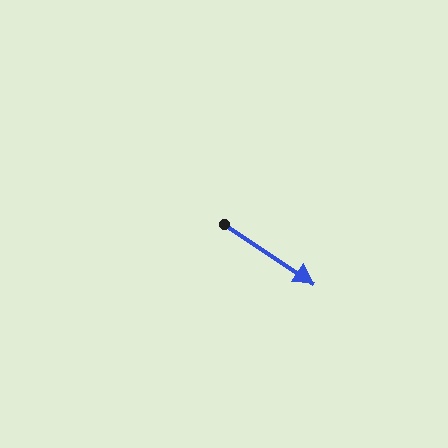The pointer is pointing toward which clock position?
Roughly 4 o'clock.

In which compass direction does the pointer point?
Southeast.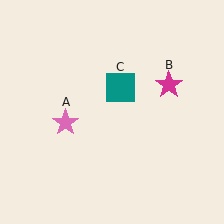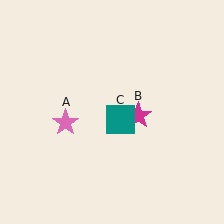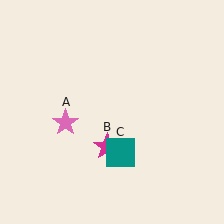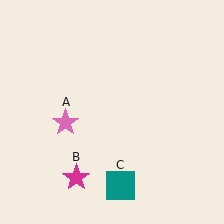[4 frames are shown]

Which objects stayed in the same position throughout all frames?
Pink star (object A) remained stationary.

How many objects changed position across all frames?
2 objects changed position: magenta star (object B), teal square (object C).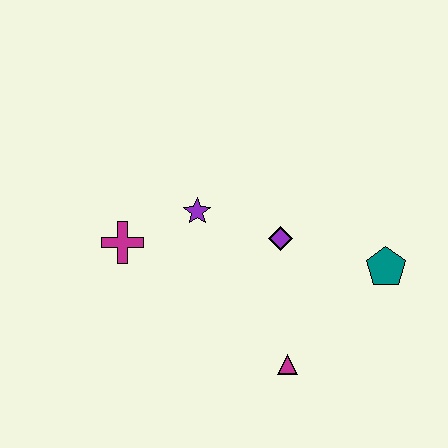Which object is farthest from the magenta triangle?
The magenta cross is farthest from the magenta triangle.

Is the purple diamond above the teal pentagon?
Yes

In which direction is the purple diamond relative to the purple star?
The purple diamond is to the right of the purple star.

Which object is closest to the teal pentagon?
The purple diamond is closest to the teal pentagon.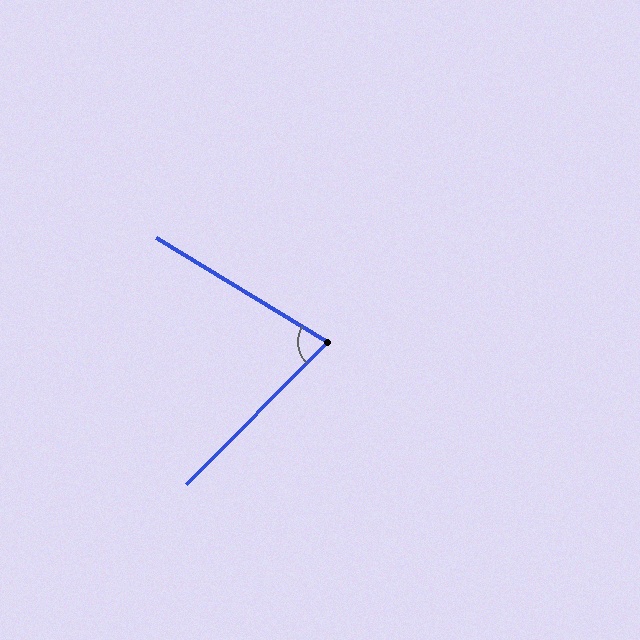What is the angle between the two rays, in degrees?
Approximately 76 degrees.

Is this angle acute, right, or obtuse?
It is acute.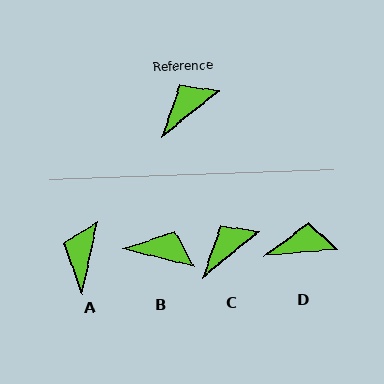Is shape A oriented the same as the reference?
No, it is off by about 39 degrees.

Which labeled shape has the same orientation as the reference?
C.